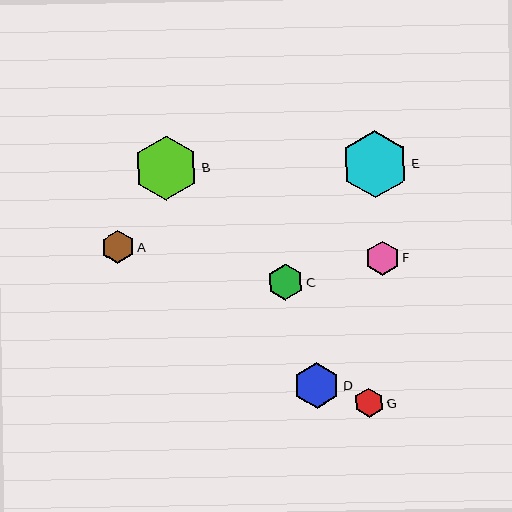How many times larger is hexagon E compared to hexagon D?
Hexagon E is approximately 1.5 times the size of hexagon D.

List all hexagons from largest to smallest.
From largest to smallest: E, B, D, C, F, A, G.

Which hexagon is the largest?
Hexagon E is the largest with a size of approximately 67 pixels.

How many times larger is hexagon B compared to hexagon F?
Hexagon B is approximately 1.9 times the size of hexagon F.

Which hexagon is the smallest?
Hexagon G is the smallest with a size of approximately 29 pixels.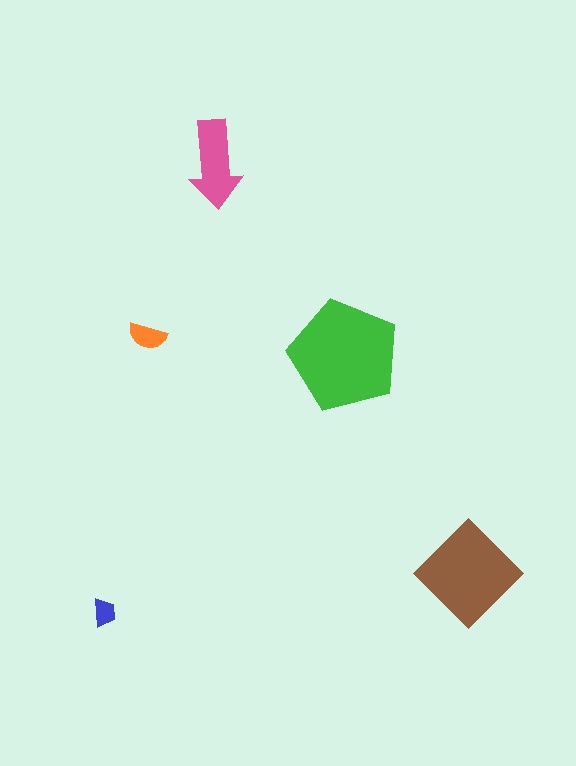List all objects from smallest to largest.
The blue trapezoid, the orange semicircle, the pink arrow, the brown diamond, the green pentagon.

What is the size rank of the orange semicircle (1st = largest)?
4th.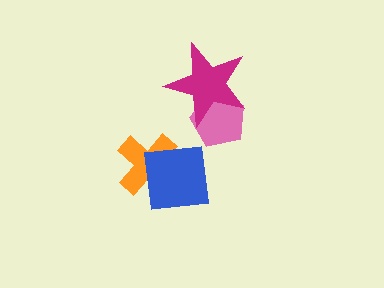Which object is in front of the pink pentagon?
The magenta star is in front of the pink pentagon.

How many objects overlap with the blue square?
1 object overlaps with the blue square.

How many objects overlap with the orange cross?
1 object overlaps with the orange cross.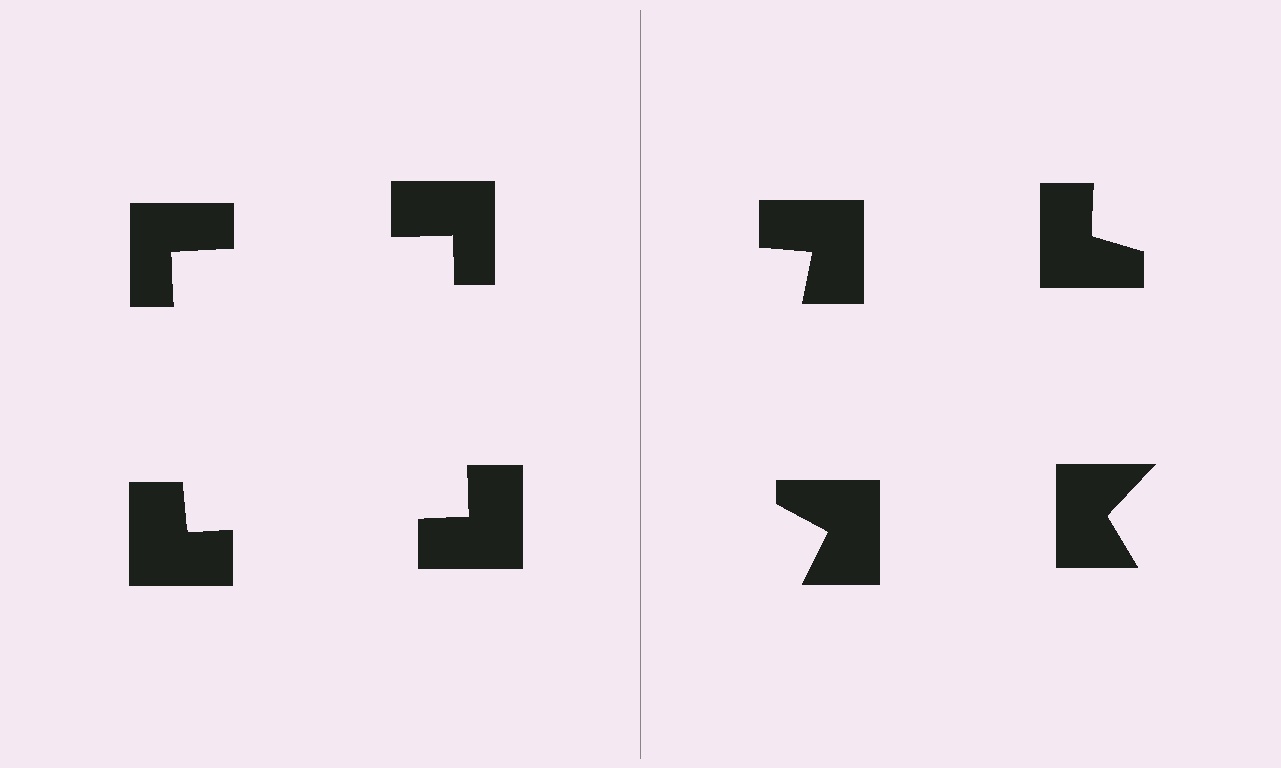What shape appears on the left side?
An illusory square.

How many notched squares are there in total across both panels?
8 — 4 on each side.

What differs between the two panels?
The notched squares are positioned identically on both sides; only the wedge orientations differ. On the left they align to a square; on the right they are misaligned.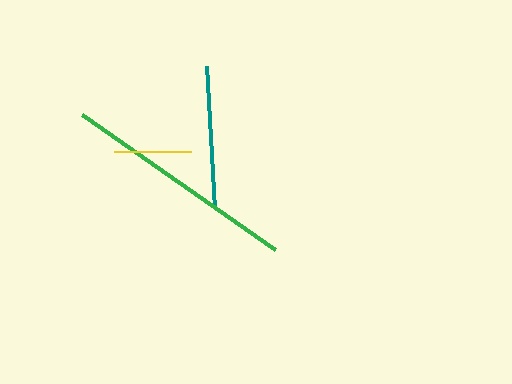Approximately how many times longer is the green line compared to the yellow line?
The green line is approximately 3.1 times the length of the yellow line.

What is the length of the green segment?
The green segment is approximately 235 pixels long.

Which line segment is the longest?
The green line is the longest at approximately 235 pixels.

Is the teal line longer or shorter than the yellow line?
The teal line is longer than the yellow line.